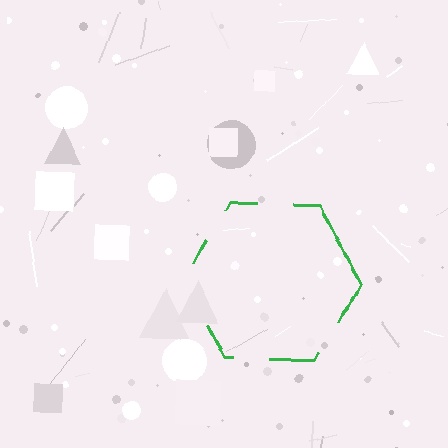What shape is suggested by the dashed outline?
The dashed outline suggests a hexagon.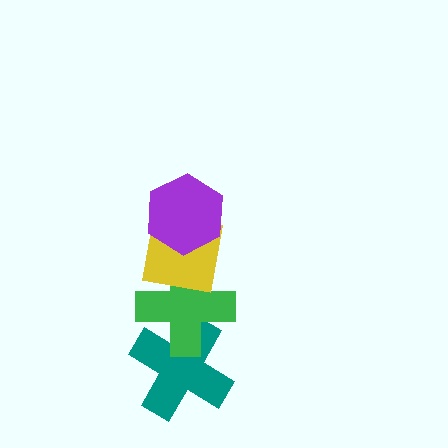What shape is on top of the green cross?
The yellow square is on top of the green cross.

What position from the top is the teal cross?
The teal cross is 4th from the top.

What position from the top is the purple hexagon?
The purple hexagon is 1st from the top.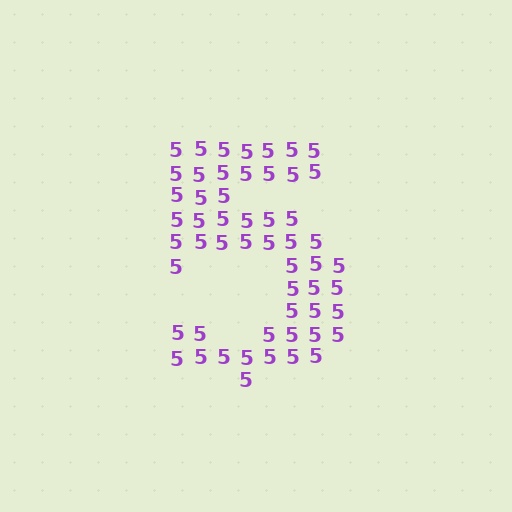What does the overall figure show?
The overall figure shows the digit 5.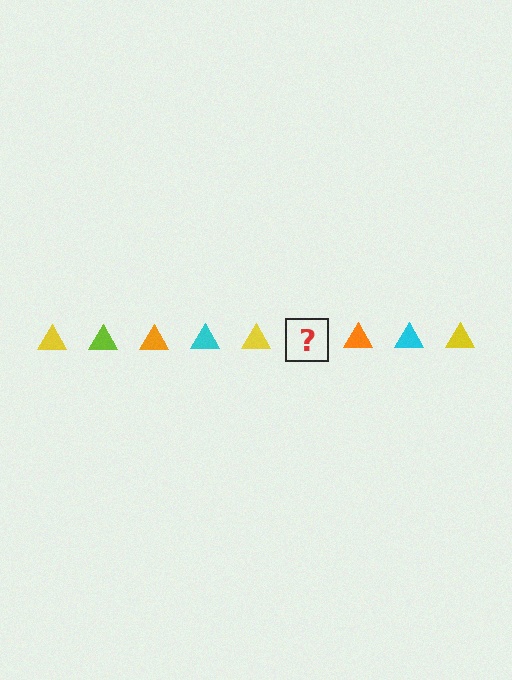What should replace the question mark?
The question mark should be replaced with a lime triangle.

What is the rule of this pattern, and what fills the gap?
The rule is that the pattern cycles through yellow, lime, orange, cyan triangles. The gap should be filled with a lime triangle.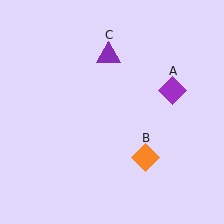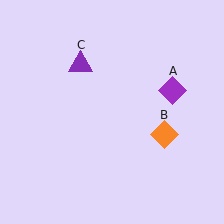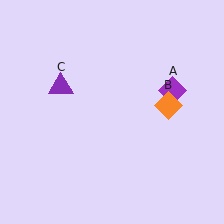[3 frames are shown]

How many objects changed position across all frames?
2 objects changed position: orange diamond (object B), purple triangle (object C).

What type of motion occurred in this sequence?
The orange diamond (object B), purple triangle (object C) rotated counterclockwise around the center of the scene.